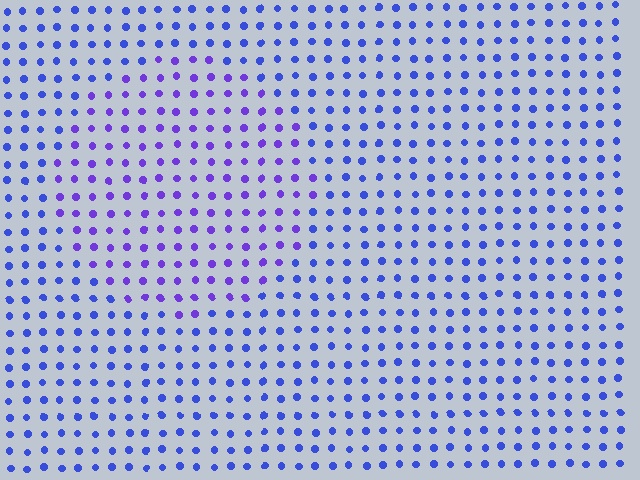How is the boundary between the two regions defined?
The boundary is defined purely by a slight shift in hue (about 29 degrees). Spacing, size, and orientation are identical on both sides.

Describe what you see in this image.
The image is filled with small blue elements in a uniform arrangement. A circle-shaped region is visible where the elements are tinted to a slightly different hue, forming a subtle color boundary.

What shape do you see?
I see a circle.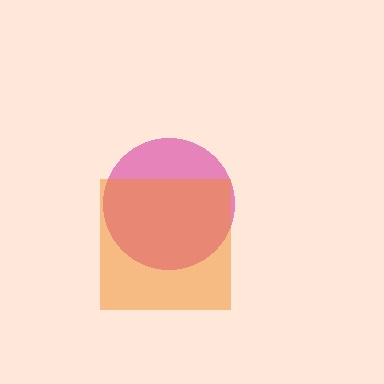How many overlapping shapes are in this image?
There are 2 overlapping shapes in the image.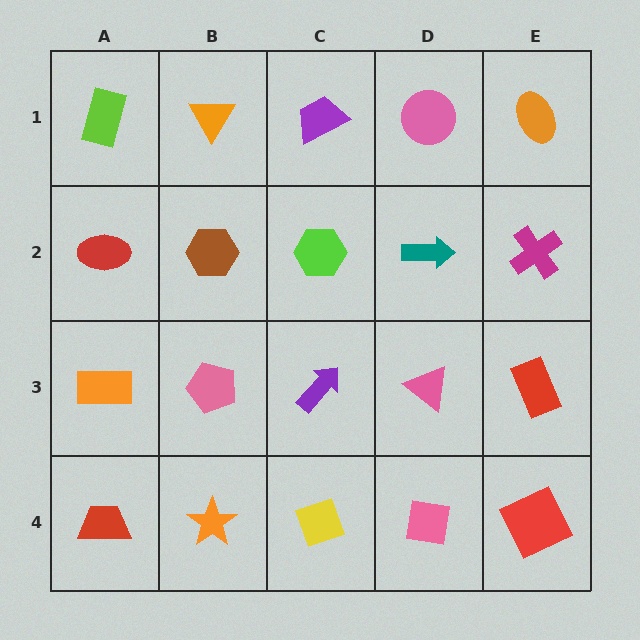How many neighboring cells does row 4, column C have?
3.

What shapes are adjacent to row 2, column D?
A pink circle (row 1, column D), a pink triangle (row 3, column D), a lime hexagon (row 2, column C), a magenta cross (row 2, column E).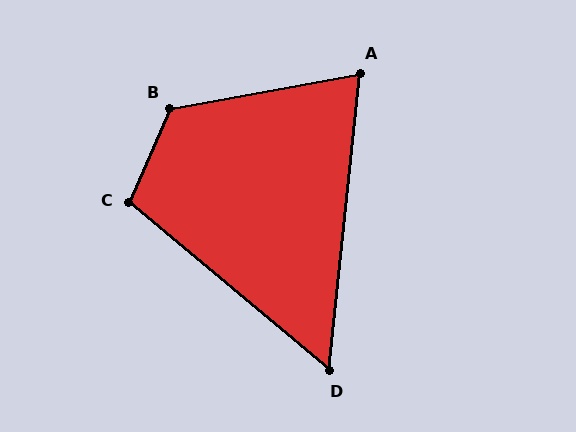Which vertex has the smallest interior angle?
D, at approximately 56 degrees.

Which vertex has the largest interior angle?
B, at approximately 124 degrees.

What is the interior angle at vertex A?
Approximately 74 degrees (acute).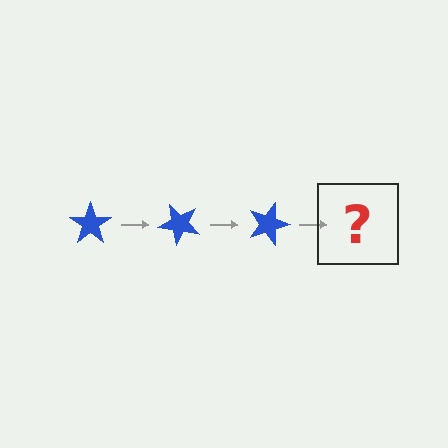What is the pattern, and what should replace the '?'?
The pattern is that the star rotates 45 degrees each step. The '?' should be a blue star rotated 135 degrees.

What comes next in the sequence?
The next element should be a blue star rotated 135 degrees.